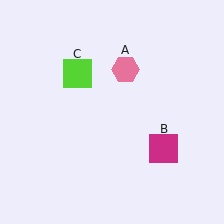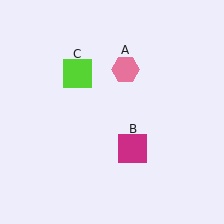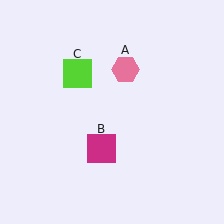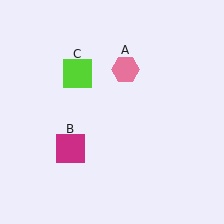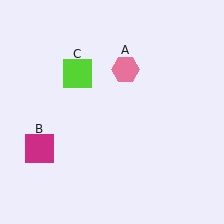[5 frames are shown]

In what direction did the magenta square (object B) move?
The magenta square (object B) moved left.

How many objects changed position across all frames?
1 object changed position: magenta square (object B).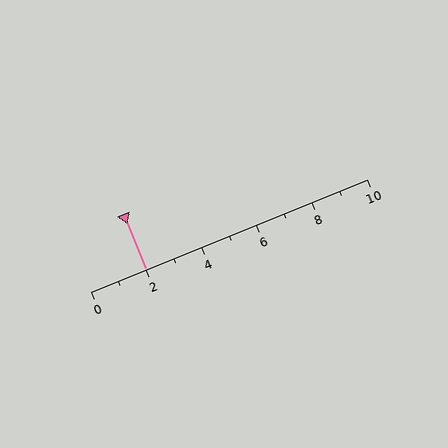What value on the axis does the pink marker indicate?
The marker indicates approximately 2.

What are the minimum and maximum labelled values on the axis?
The axis runs from 0 to 10.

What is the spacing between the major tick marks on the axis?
The major ticks are spaced 2 apart.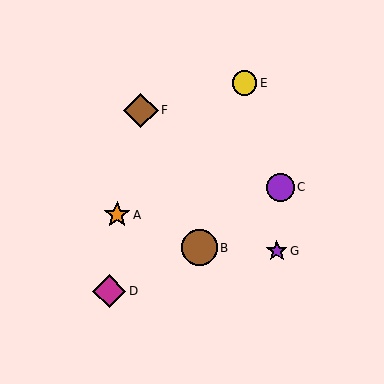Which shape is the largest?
The brown circle (labeled B) is the largest.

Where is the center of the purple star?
The center of the purple star is at (277, 251).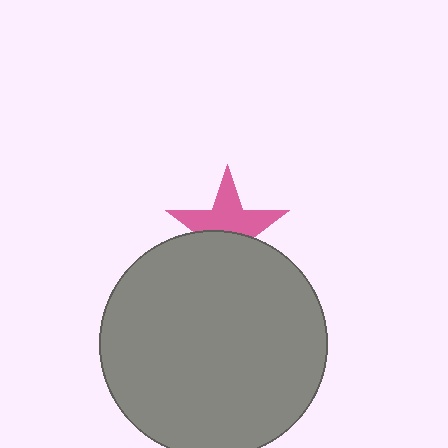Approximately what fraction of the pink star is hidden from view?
Roughly 44% of the pink star is hidden behind the gray circle.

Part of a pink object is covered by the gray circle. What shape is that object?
It is a star.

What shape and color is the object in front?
The object in front is a gray circle.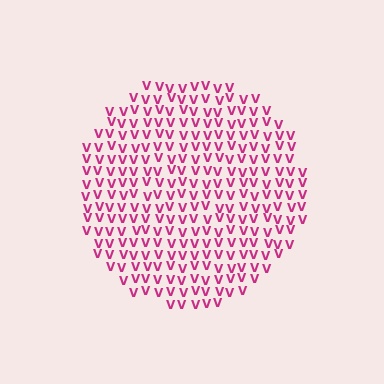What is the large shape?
The large shape is a circle.